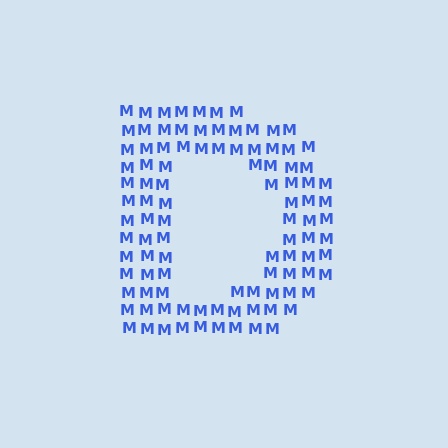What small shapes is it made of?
It is made of small letter M's.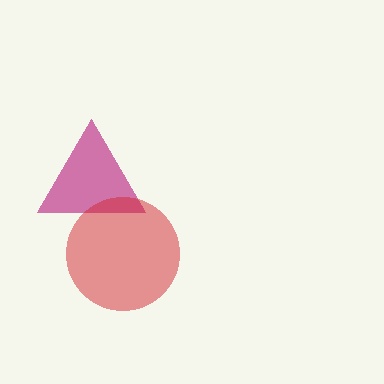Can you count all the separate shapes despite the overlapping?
Yes, there are 2 separate shapes.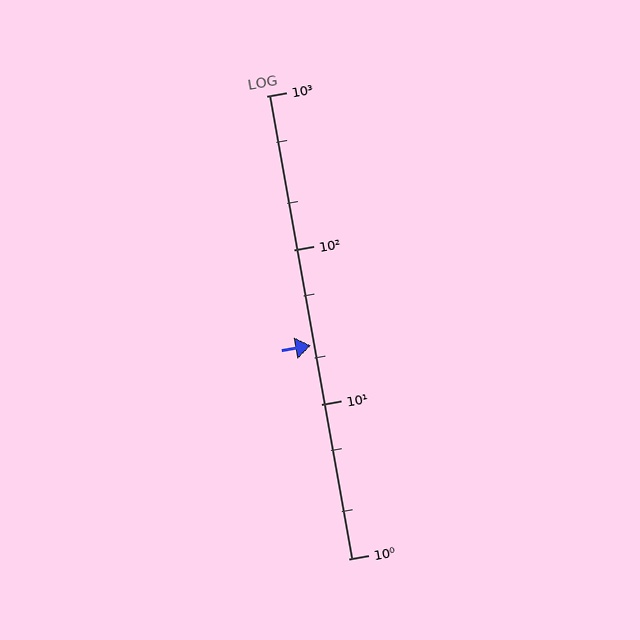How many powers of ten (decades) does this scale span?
The scale spans 3 decades, from 1 to 1000.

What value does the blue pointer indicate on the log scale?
The pointer indicates approximately 24.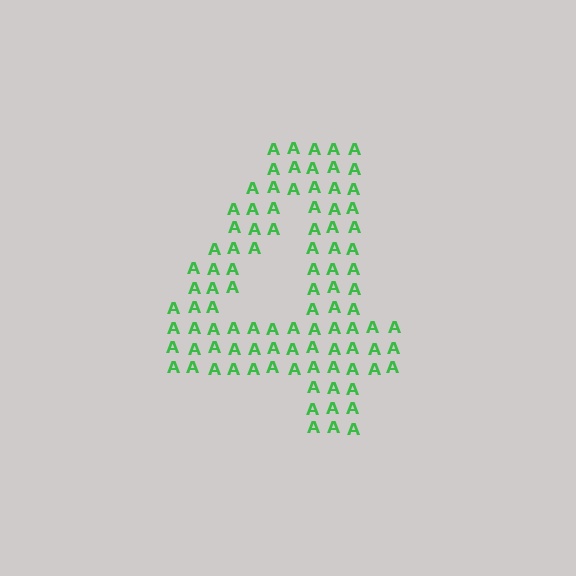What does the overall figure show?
The overall figure shows the digit 4.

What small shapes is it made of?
It is made of small letter A's.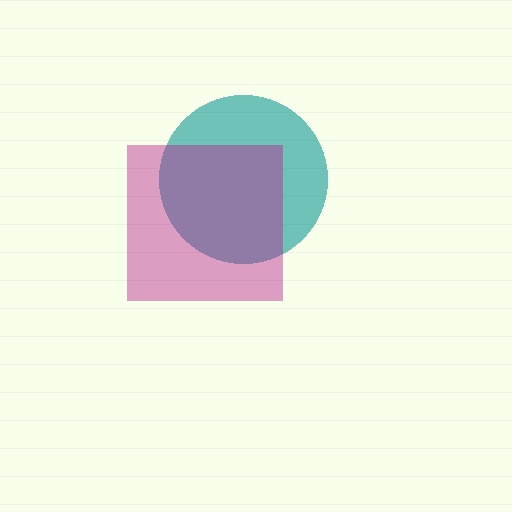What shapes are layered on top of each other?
The layered shapes are: a teal circle, a magenta square.